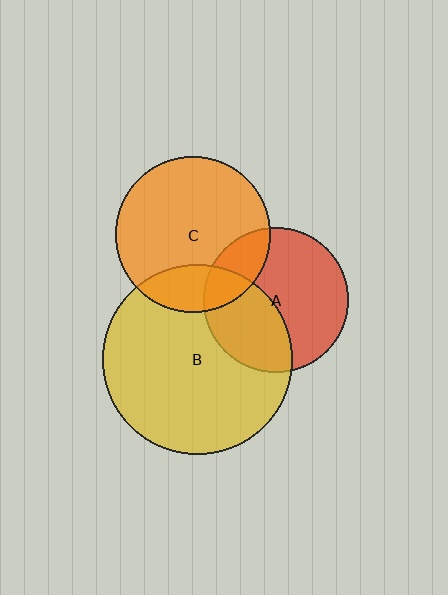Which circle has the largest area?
Circle B (yellow).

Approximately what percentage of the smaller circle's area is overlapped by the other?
Approximately 20%.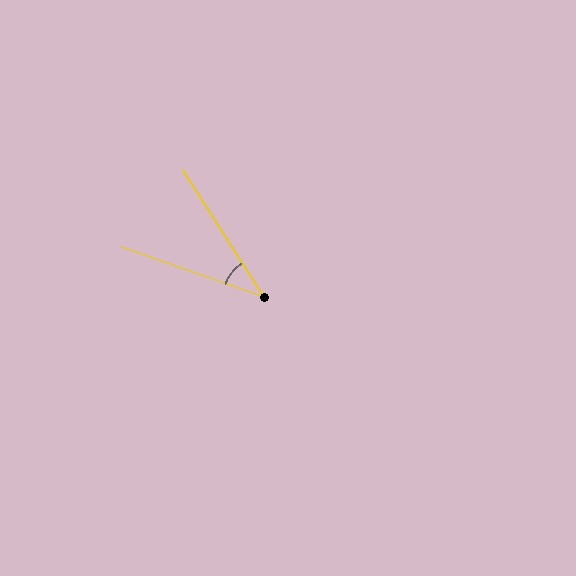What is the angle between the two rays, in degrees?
Approximately 38 degrees.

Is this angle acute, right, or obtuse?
It is acute.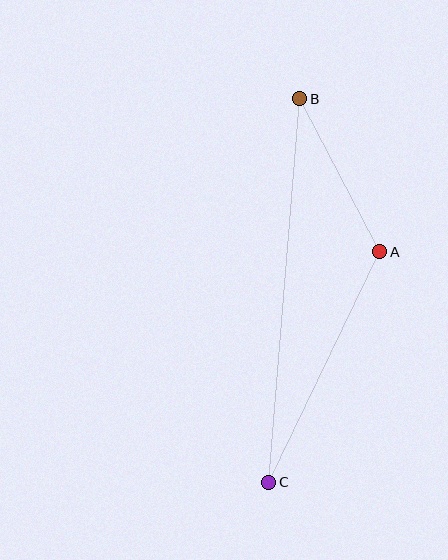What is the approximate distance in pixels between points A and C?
The distance between A and C is approximately 256 pixels.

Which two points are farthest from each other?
Points B and C are farthest from each other.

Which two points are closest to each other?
Points A and B are closest to each other.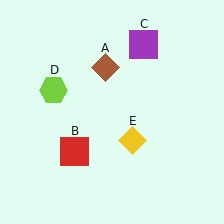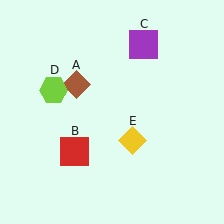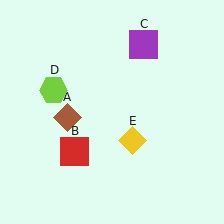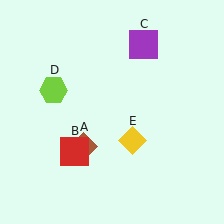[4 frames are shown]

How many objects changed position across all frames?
1 object changed position: brown diamond (object A).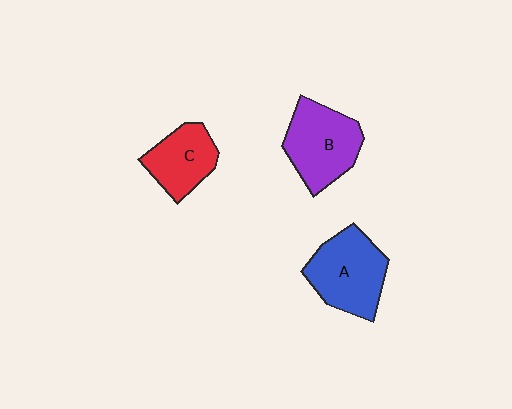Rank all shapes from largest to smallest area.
From largest to smallest: A (blue), B (purple), C (red).